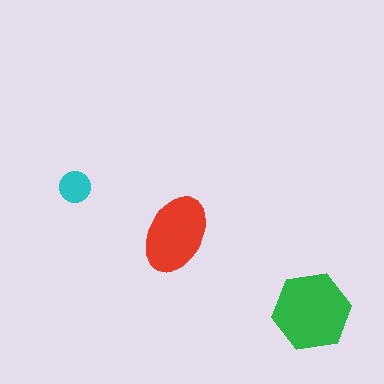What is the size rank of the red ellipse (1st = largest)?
2nd.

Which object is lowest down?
The green hexagon is bottommost.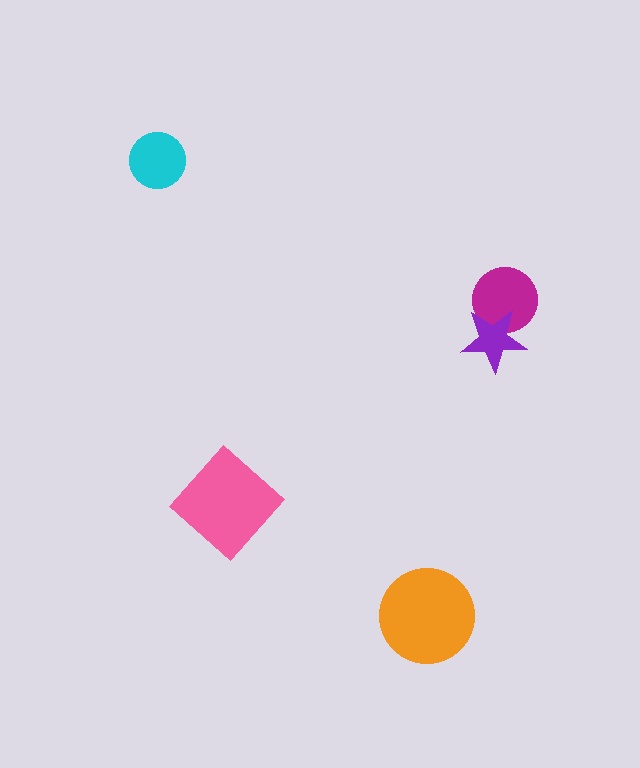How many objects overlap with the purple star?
1 object overlaps with the purple star.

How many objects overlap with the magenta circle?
1 object overlaps with the magenta circle.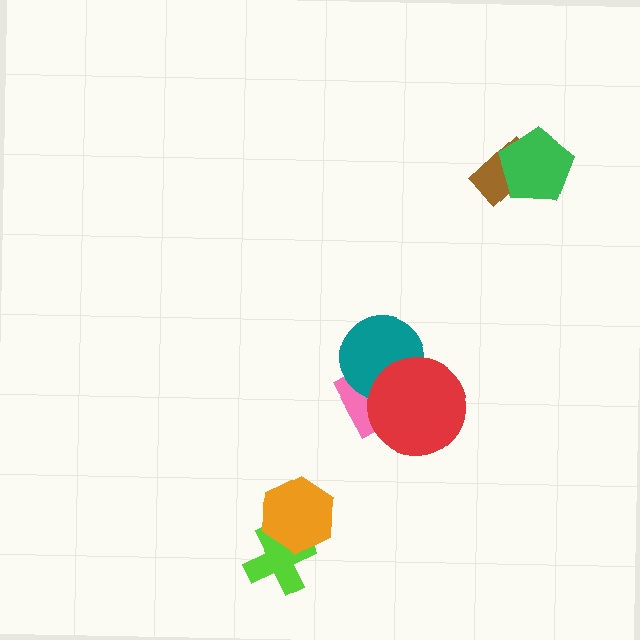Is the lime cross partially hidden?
Yes, it is partially covered by another shape.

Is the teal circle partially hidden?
Yes, it is partially covered by another shape.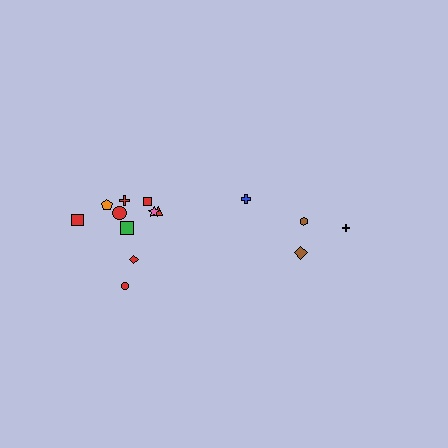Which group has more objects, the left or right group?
The left group.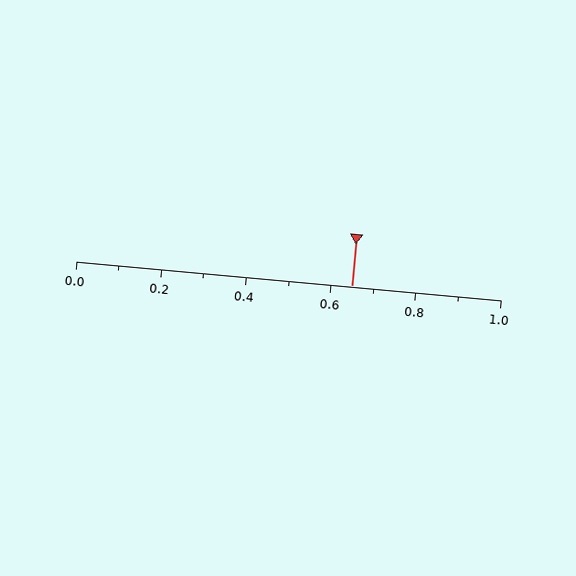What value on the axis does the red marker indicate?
The marker indicates approximately 0.65.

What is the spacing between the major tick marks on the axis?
The major ticks are spaced 0.2 apart.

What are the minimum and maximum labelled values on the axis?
The axis runs from 0.0 to 1.0.